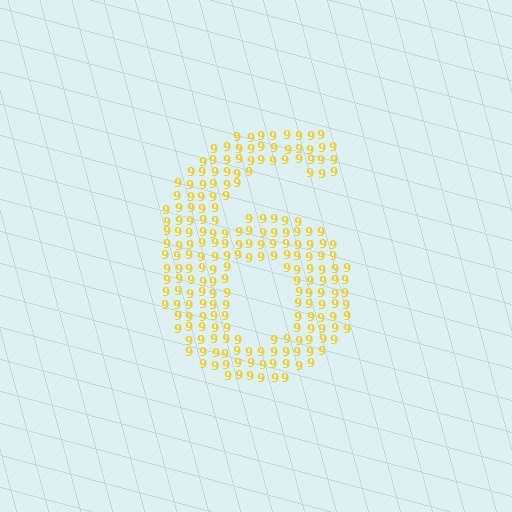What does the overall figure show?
The overall figure shows the digit 6.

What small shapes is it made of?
It is made of small digit 9's.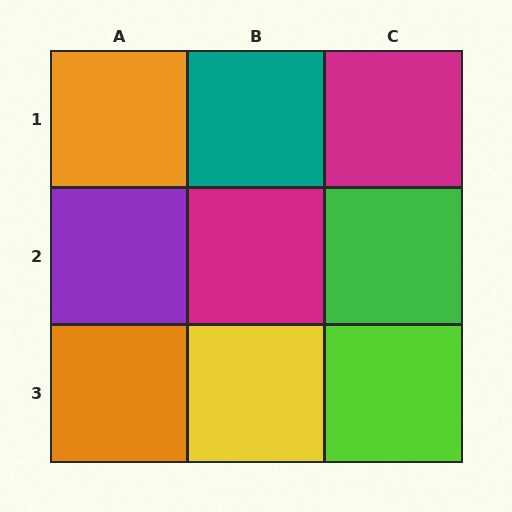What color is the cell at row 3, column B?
Yellow.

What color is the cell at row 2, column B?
Magenta.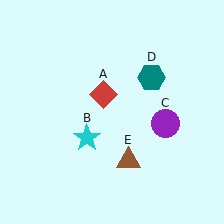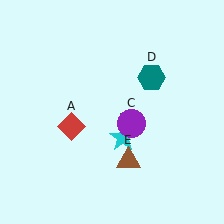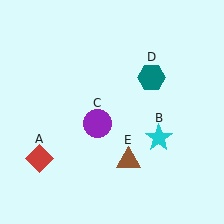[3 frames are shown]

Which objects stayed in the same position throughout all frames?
Teal hexagon (object D) and brown triangle (object E) remained stationary.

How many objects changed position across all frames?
3 objects changed position: red diamond (object A), cyan star (object B), purple circle (object C).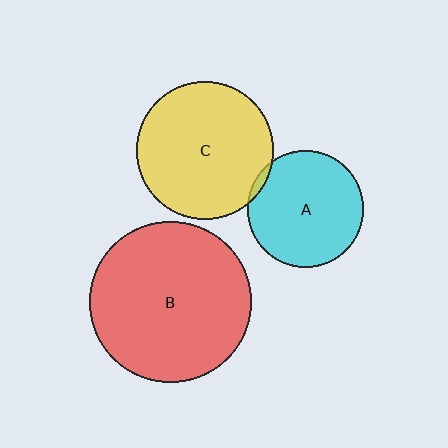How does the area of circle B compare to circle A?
Approximately 1.9 times.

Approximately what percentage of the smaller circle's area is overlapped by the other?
Approximately 5%.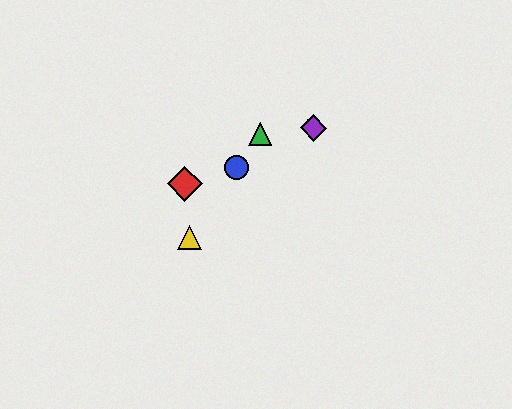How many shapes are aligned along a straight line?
3 shapes (the blue circle, the green triangle, the yellow triangle) are aligned along a straight line.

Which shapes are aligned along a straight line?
The blue circle, the green triangle, the yellow triangle are aligned along a straight line.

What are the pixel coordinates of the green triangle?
The green triangle is at (260, 134).